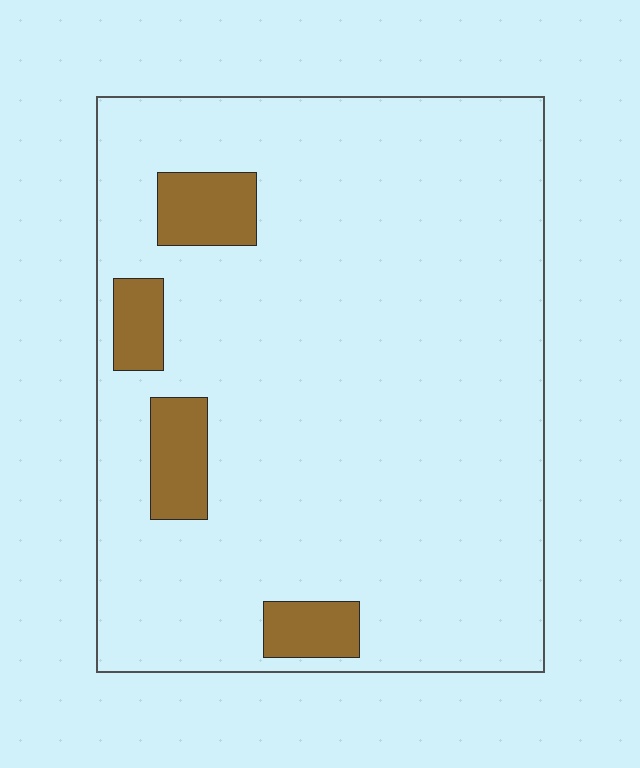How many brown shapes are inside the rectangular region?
4.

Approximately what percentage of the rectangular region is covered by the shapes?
Approximately 10%.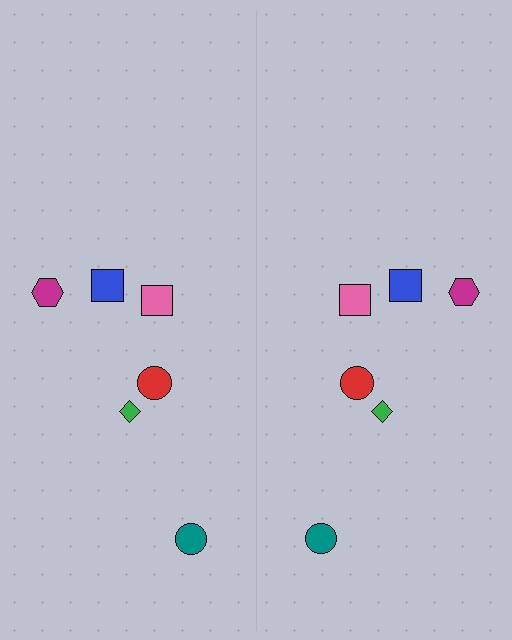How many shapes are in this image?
There are 12 shapes in this image.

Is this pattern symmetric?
Yes, this pattern has bilateral (reflection) symmetry.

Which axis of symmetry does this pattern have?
The pattern has a vertical axis of symmetry running through the center of the image.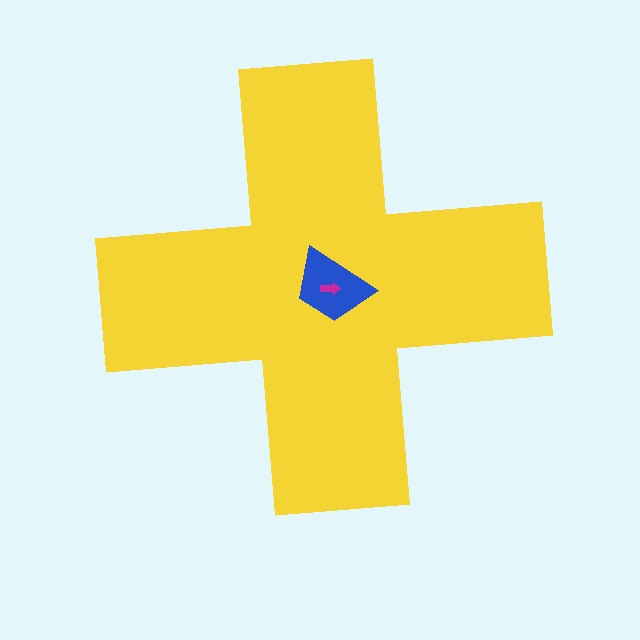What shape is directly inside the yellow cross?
The blue trapezoid.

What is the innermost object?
The magenta arrow.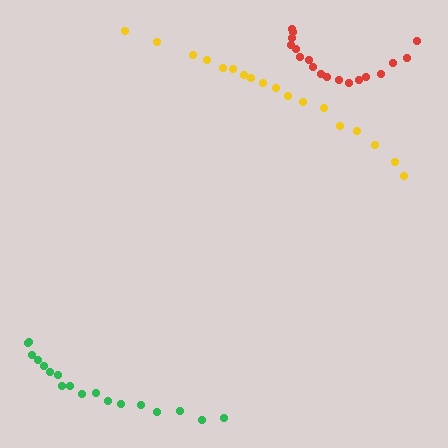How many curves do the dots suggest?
There are 3 distinct paths.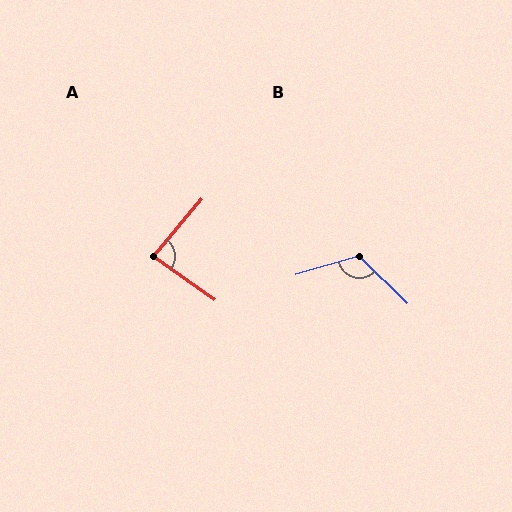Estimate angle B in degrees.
Approximately 119 degrees.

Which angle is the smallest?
A, at approximately 85 degrees.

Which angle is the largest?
B, at approximately 119 degrees.